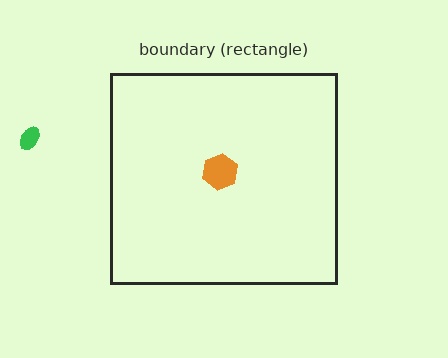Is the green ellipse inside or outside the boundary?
Outside.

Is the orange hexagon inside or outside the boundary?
Inside.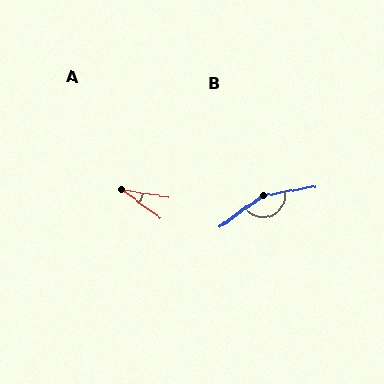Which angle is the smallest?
A, at approximately 27 degrees.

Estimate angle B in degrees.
Approximately 154 degrees.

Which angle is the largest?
B, at approximately 154 degrees.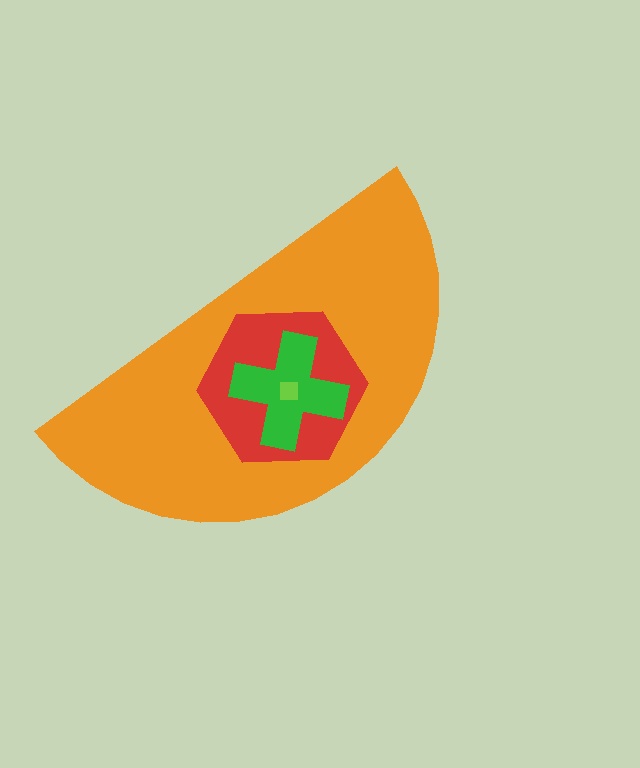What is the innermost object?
The lime square.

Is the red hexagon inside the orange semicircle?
Yes.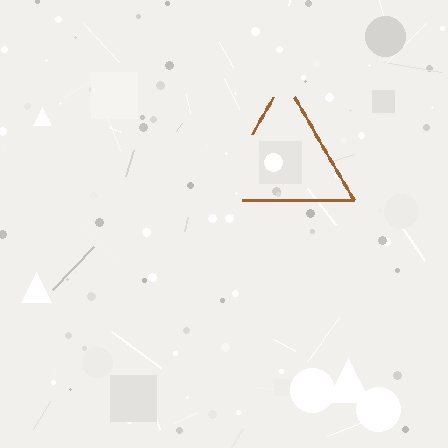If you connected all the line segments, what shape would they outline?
They would outline a triangle.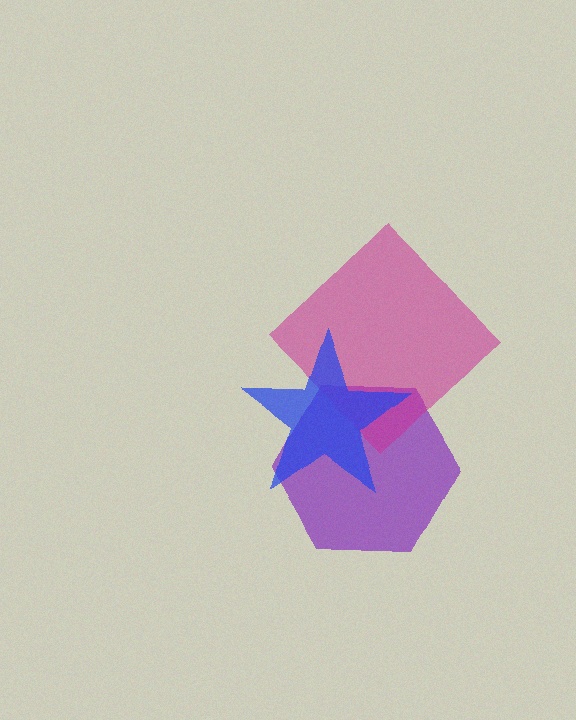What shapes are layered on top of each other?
The layered shapes are: a purple hexagon, a magenta diamond, a blue star.